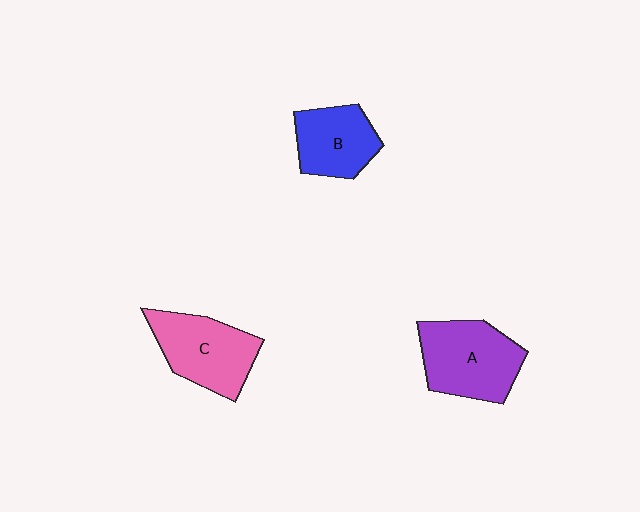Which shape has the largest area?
Shape A (purple).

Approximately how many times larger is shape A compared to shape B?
Approximately 1.4 times.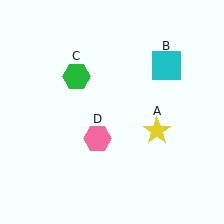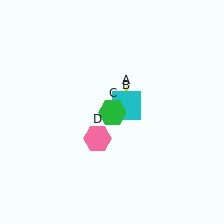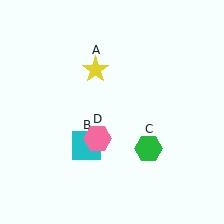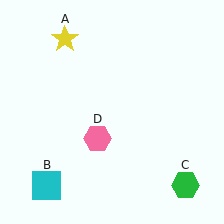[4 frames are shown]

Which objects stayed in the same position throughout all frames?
Pink hexagon (object D) remained stationary.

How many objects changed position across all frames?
3 objects changed position: yellow star (object A), cyan square (object B), green hexagon (object C).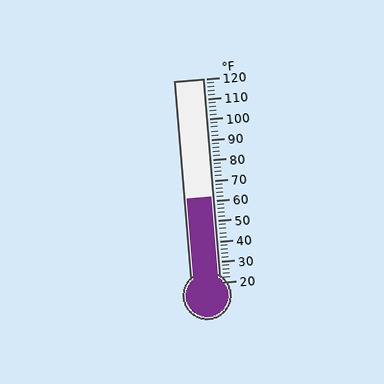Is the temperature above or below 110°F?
The temperature is below 110°F.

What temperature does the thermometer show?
The thermometer shows approximately 62°F.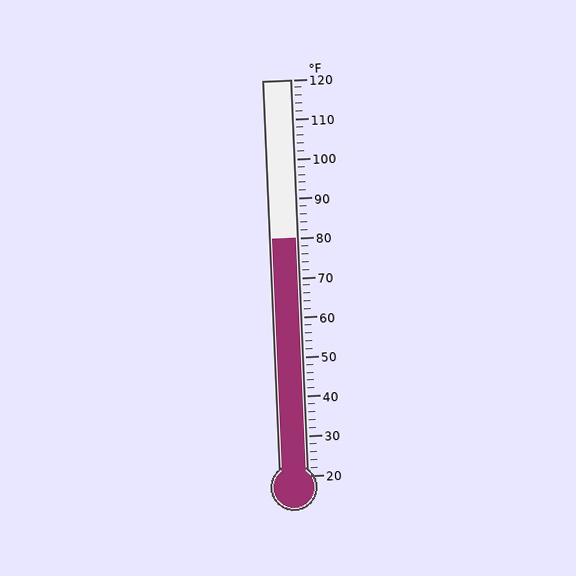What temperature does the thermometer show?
The thermometer shows approximately 80°F.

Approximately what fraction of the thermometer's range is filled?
The thermometer is filled to approximately 60% of its range.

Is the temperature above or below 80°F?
The temperature is at 80°F.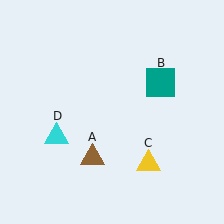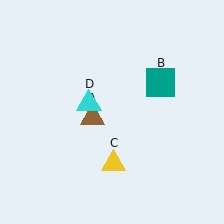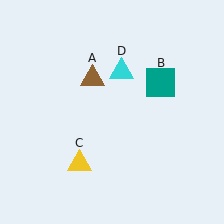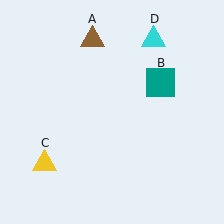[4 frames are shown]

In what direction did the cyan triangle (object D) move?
The cyan triangle (object D) moved up and to the right.